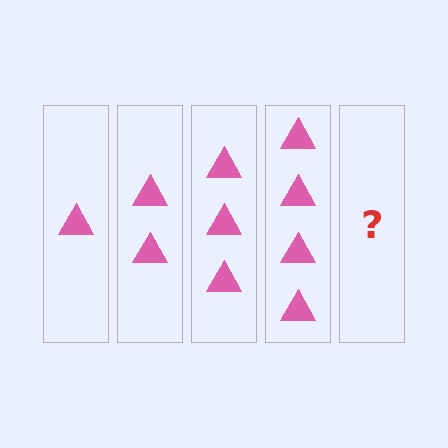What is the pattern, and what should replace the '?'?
The pattern is that each step adds one more triangle. The '?' should be 5 triangles.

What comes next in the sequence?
The next element should be 5 triangles.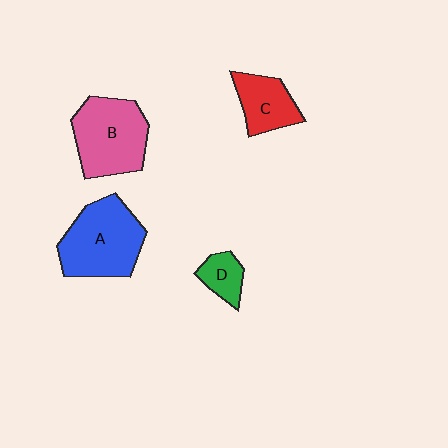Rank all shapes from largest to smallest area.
From largest to smallest: A (blue), B (pink), C (red), D (green).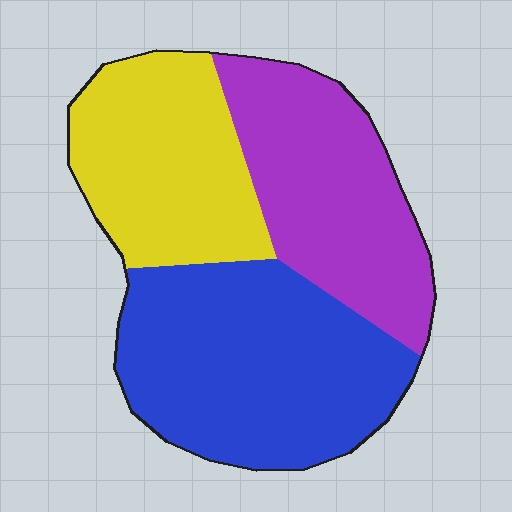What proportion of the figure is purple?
Purple takes up about one third (1/3) of the figure.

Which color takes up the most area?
Blue, at roughly 40%.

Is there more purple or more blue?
Blue.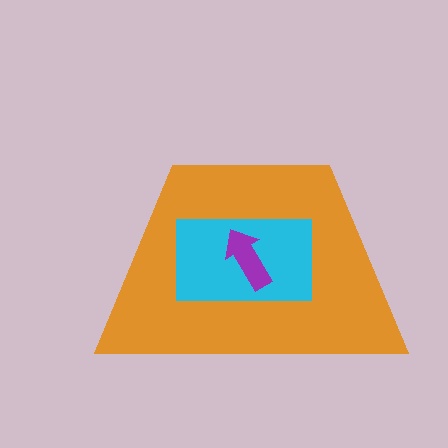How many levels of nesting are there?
3.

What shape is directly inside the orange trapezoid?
The cyan rectangle.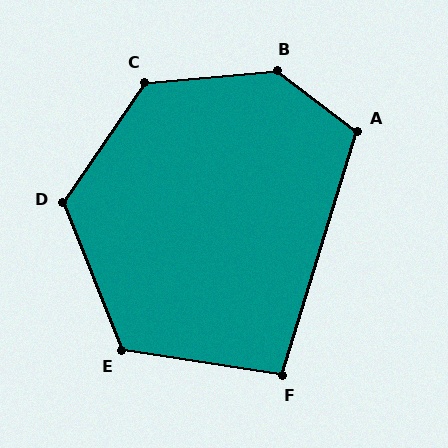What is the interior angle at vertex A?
Approximately 110 degrees (obtuse).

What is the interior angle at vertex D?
Approximately 124 degrees (obtuse).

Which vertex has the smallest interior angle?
F, at approximately 98 degrees.